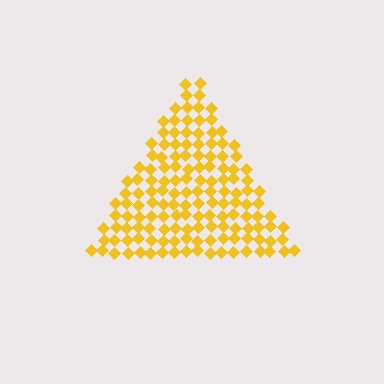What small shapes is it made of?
It is made of small diamonds.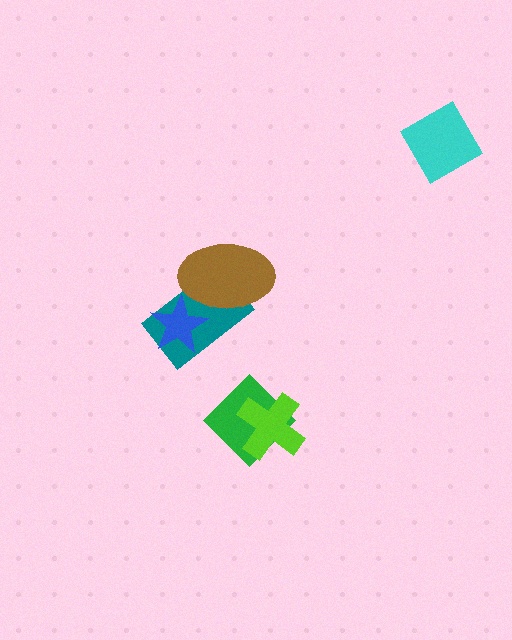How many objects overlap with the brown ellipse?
2 objects overlap with the brown ellipse.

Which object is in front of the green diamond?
The lime cross is in front of the green diamond.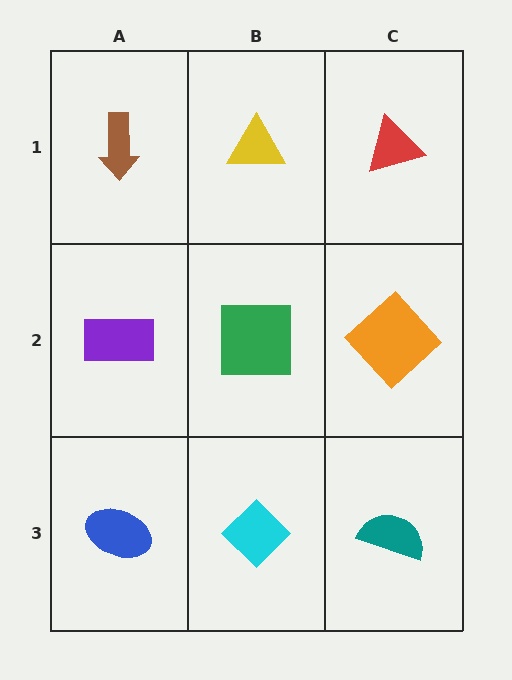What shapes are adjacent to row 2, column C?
A red triangle (row 1, column C), a teal semicircle (row 3, column C), a green square (row 2, column B).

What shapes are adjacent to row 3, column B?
A green square (row 2, column B), a blue ellipse (row 3, column A), a teal semicircle (row 3, column C).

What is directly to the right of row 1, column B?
A red triangle.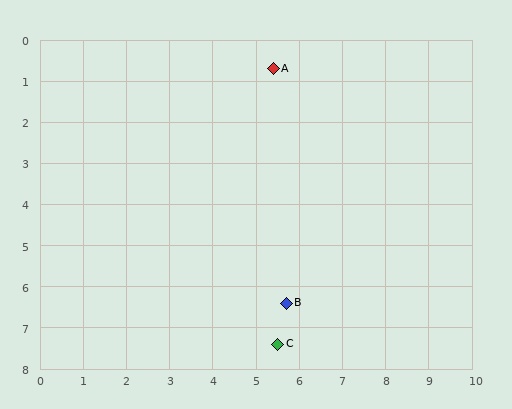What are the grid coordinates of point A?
Point A is at approximately (5.4, 0.7).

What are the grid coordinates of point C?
Point C is at approximately (5.5, 7.4).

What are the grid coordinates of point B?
Point B is at approximately (5.7, 6.4).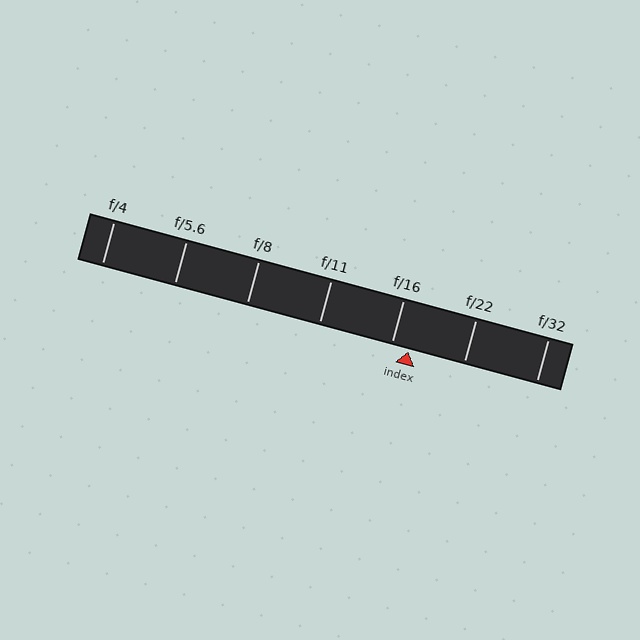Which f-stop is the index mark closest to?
The index mark is closest to f/16.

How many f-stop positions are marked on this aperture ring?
There are 7 f-stop positions marked.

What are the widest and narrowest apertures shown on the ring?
The widest aperture shown is f/4 and the narrowest is f/32.